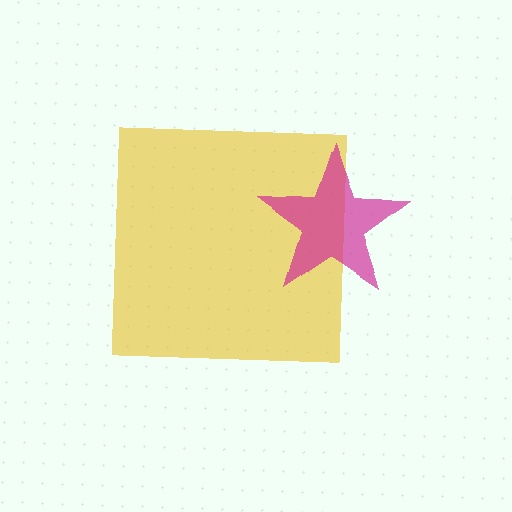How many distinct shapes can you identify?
There are 2 distinct shapes: a yellow square, a magenta star.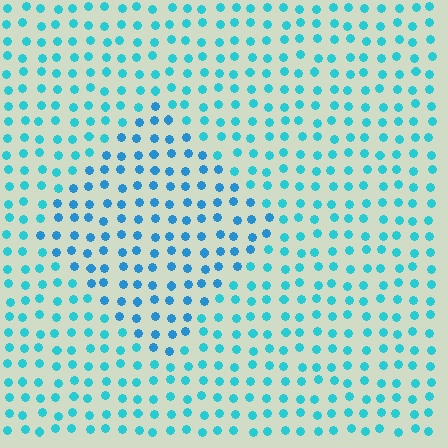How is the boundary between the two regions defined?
The boundary is defined purely by a slight shift in hue (about 21 degrees). Spacing, size, and orientation are identical on both sides.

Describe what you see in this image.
The image is filled with small cyan elements in a uniform arrangement. A diamond-shaped region is visible where the elements are tinted to a slightly different hue, forming a subtle color boundary.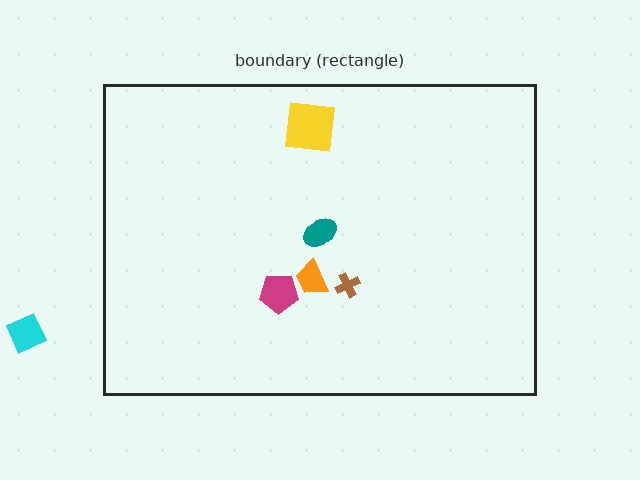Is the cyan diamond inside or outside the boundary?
Outside.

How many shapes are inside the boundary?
5 inside, 1 outside.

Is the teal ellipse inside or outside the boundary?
Inside.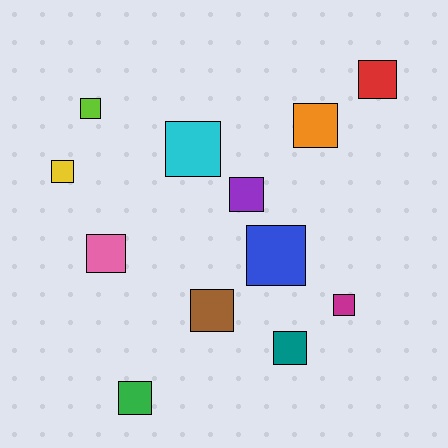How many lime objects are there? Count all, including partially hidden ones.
There is 1 lime object.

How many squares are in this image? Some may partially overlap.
There are 12 squares.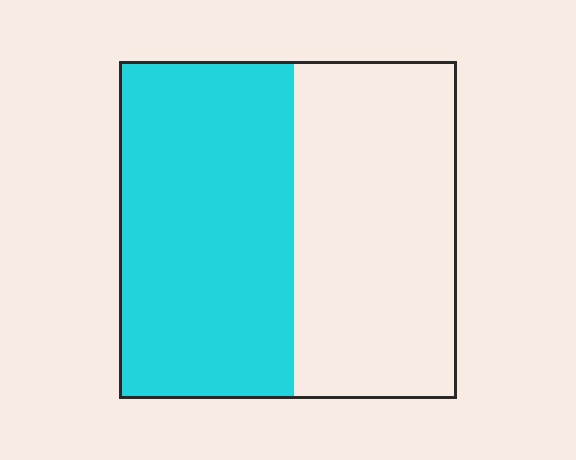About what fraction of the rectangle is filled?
About one half (1/2).